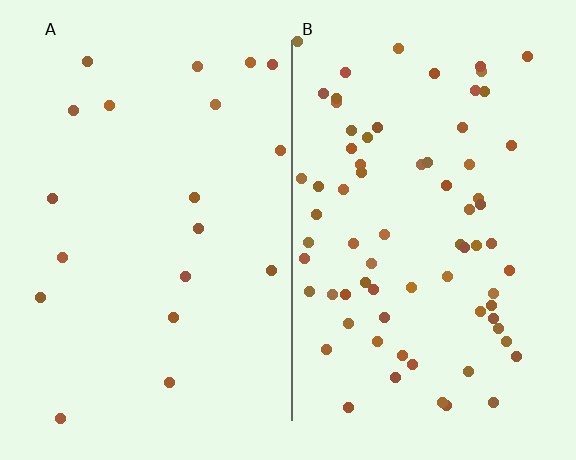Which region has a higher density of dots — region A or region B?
B (the right).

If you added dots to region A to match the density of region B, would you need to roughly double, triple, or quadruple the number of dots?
Approximately quadruple.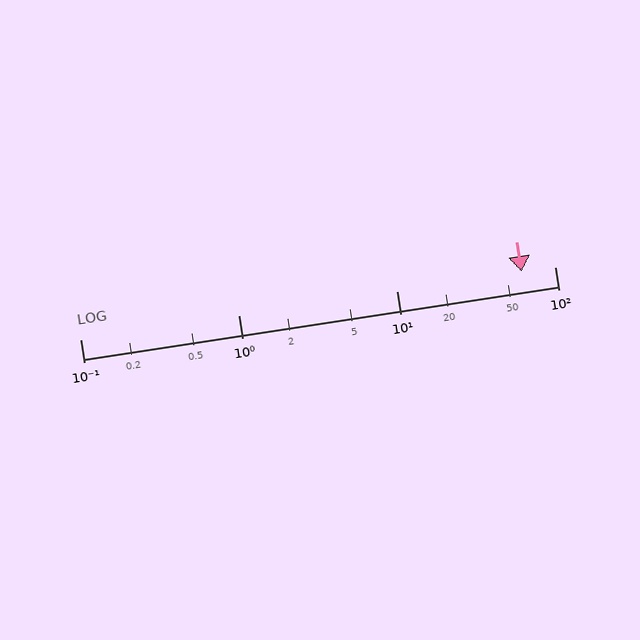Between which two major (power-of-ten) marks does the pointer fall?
The pointer is between 10 and 100.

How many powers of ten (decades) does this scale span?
The scale spans 3 decades, from 0.1 to 100.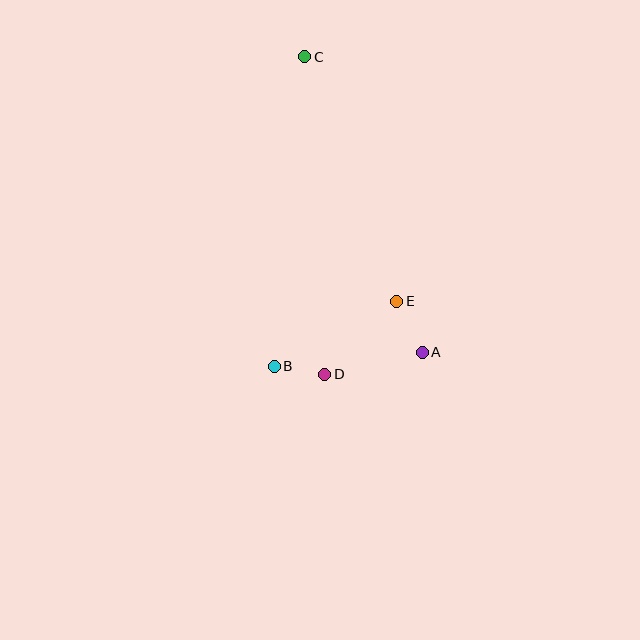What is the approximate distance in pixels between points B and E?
The distance between B and E is approximately 139 pixels.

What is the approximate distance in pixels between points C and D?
The distance between C and D is approximately 318 pixels.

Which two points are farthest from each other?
Points A and C are farthest from each other.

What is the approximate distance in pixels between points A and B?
The distance between A and B is approximately 149 pixels.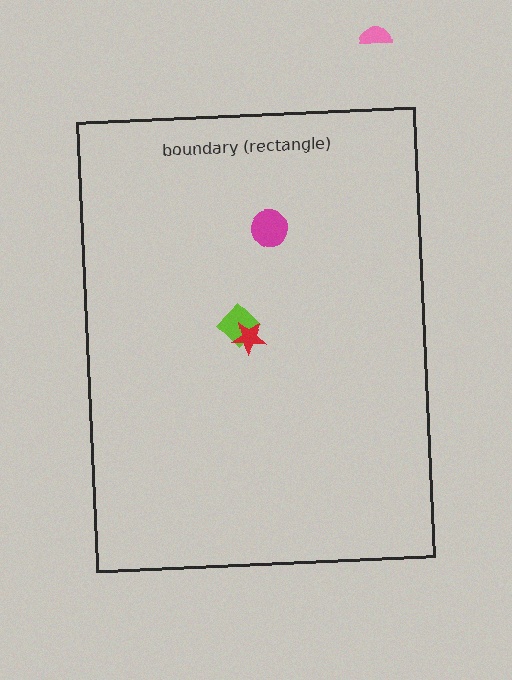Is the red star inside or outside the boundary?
Inside.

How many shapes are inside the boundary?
3 inside, 1 outside.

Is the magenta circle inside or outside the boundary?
Inside.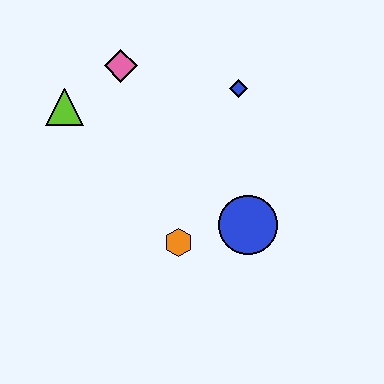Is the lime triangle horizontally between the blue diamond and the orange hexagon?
No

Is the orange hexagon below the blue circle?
Yes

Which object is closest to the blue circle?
The orange hexagon is closest to the blue circle.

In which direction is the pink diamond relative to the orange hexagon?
The pink diamond is above the orange hexagon.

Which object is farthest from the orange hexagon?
The pink diamond is farthest from the orange hexagon.